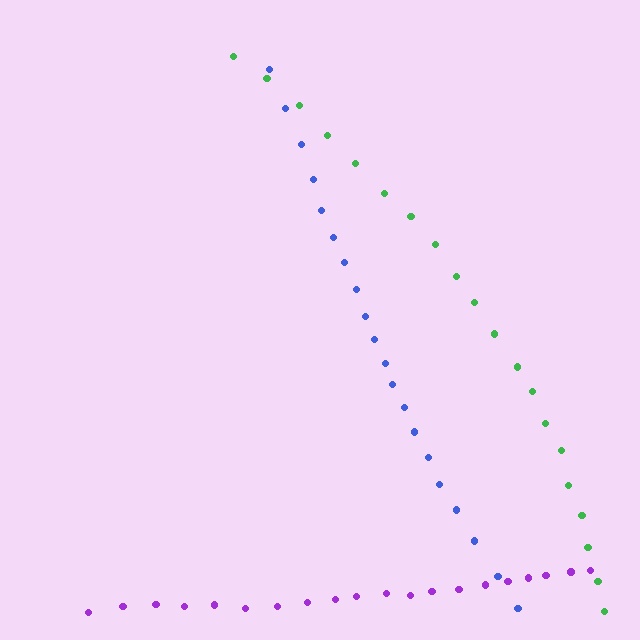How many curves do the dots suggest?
There are 3 distinct paths.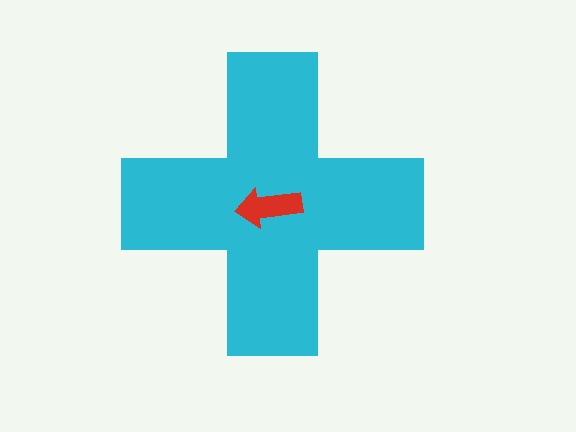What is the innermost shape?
The red arrow.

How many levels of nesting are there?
2.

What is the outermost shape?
The cyan cross.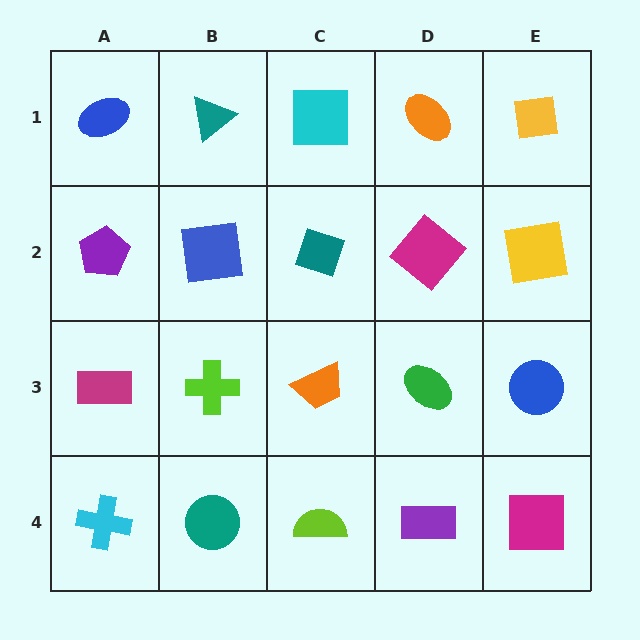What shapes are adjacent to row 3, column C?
A teal diamond (row 2, column C), a lime semicircle (row 4, column C), a lime cross (row 3, column B), a green ellipse (row 3, column D).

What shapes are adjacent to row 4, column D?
A green ellipse (row 3, column D), a lime semicircle (row 4, column C), a magenta square (row 4, column E).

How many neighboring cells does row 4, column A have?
2.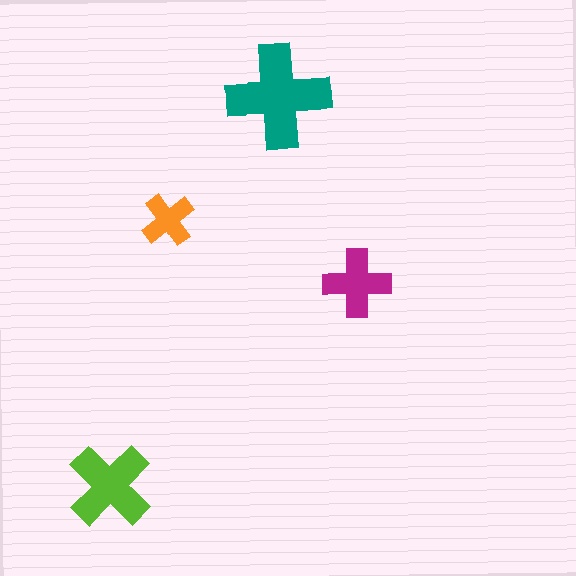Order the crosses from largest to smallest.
the teal one, the lime one, the magenta one, the orange one.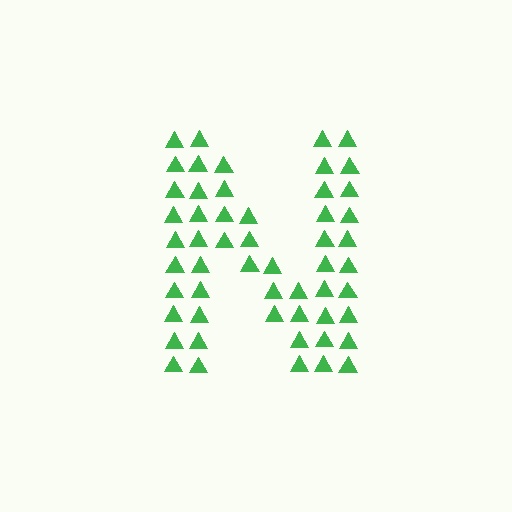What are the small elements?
The small elements are triangles.